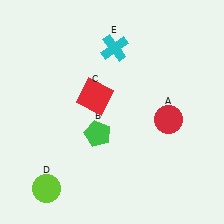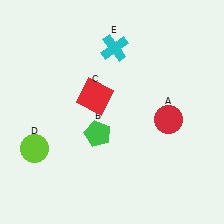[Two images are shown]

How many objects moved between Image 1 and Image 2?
1 object moved between the two images.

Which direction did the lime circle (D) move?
The lime circle (D) moved up.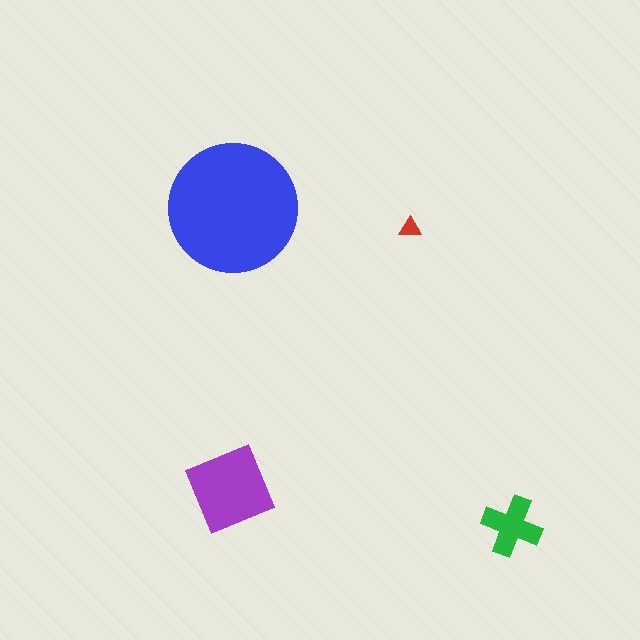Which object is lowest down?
The green cross is bottommost.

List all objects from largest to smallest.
The blue circle, the purple diamond, the green cross, the red triangle.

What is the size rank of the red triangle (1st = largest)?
4th.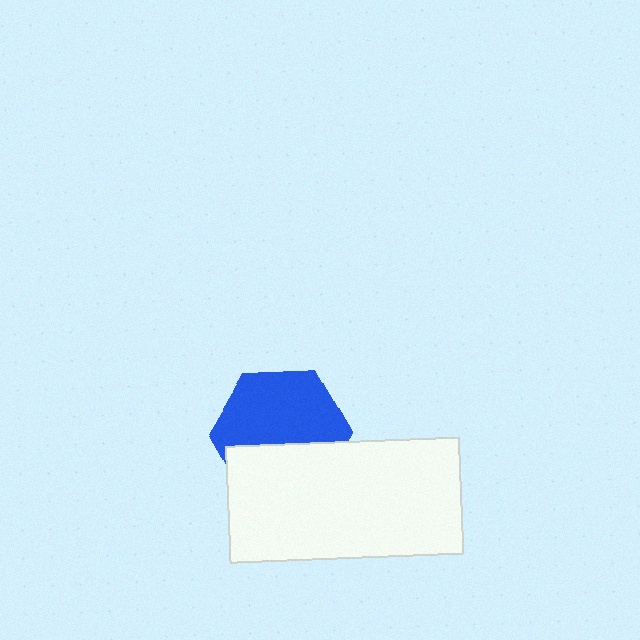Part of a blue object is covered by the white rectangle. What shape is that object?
It is a hexagon.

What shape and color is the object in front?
The object in front is a white rectangle.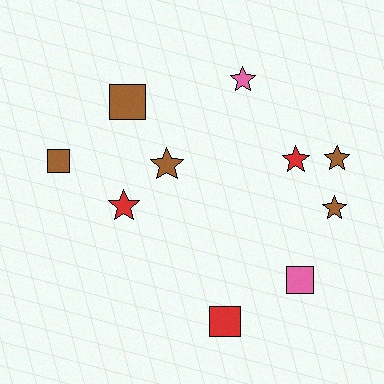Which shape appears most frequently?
Star, with 6 objects.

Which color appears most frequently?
Brown, with 5 objects.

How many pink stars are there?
There is 1 pink star.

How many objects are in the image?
There are 10 objects.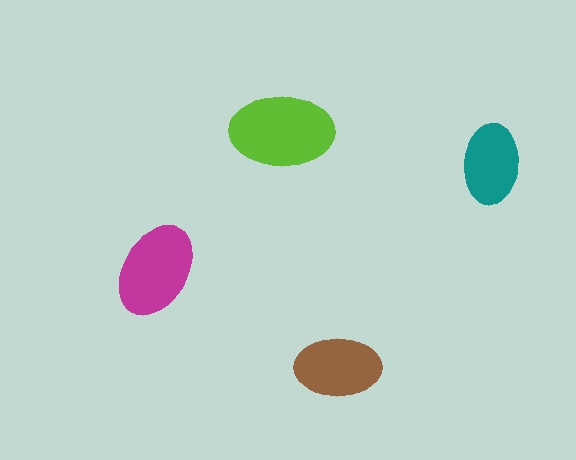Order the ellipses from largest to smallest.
the lime one, the magenta one, the brown one, the teal one.